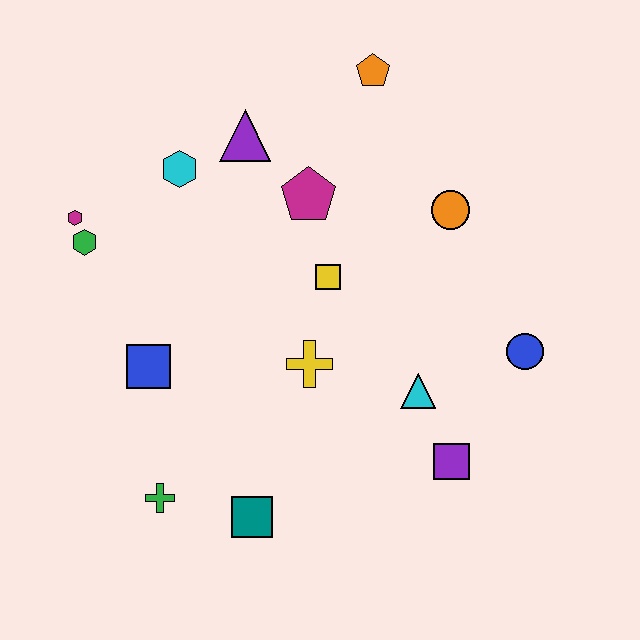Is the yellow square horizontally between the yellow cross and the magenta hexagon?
No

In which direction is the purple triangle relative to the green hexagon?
The purple triangle is to the right of the green hexagon.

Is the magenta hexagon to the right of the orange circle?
No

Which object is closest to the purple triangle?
The cyan hexagon is closest to the purple triangle.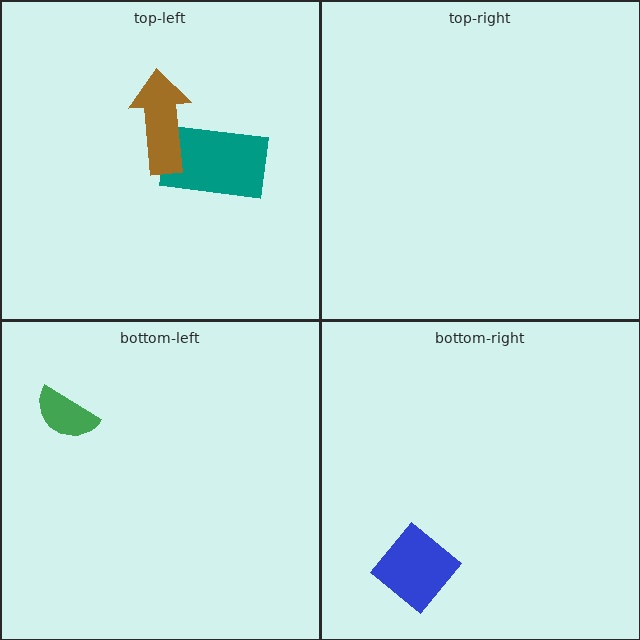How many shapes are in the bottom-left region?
1.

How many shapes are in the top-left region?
2.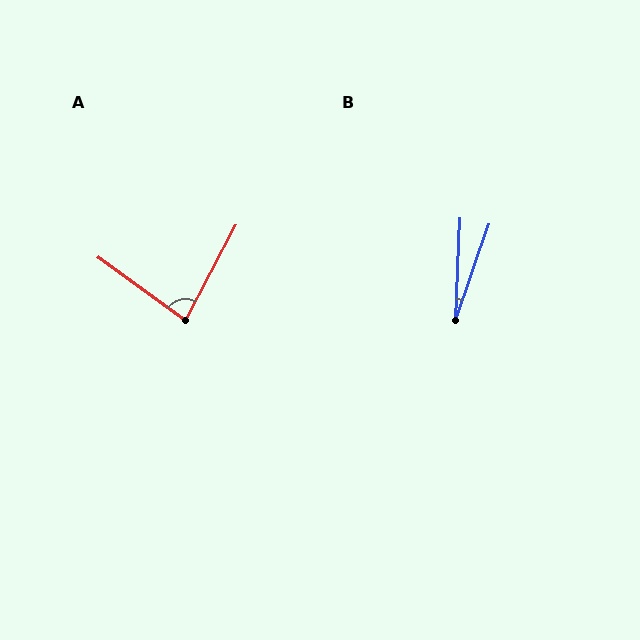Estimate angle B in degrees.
Approximately 17 degrees.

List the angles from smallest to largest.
B (17°), A (82°).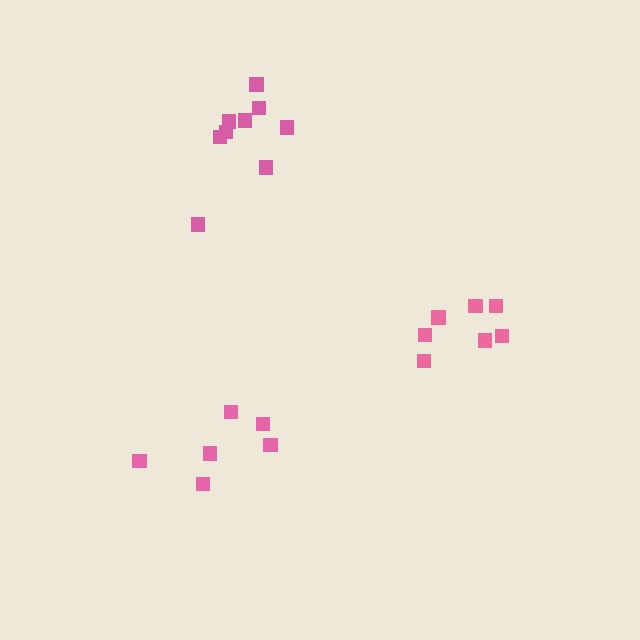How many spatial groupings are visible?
There are 3 spatial groupings.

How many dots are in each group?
Group 1: 9 dots, Group 2: 7 dots, Group 3: 6 dots (22 total).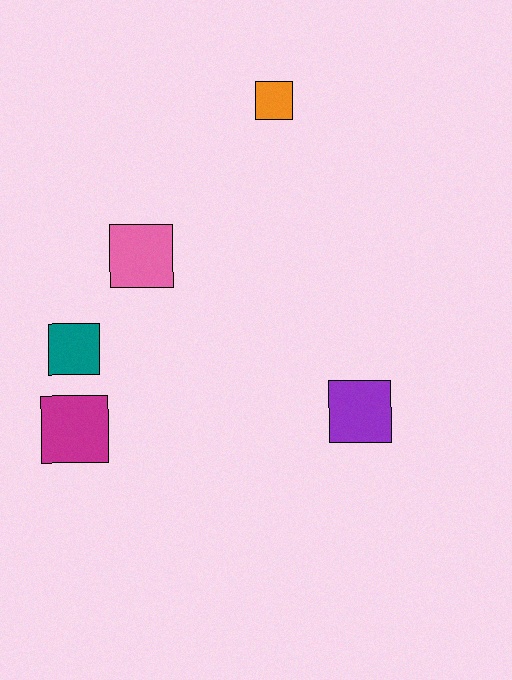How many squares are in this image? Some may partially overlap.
There are 5 squares.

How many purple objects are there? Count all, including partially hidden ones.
There is 1 purple object.